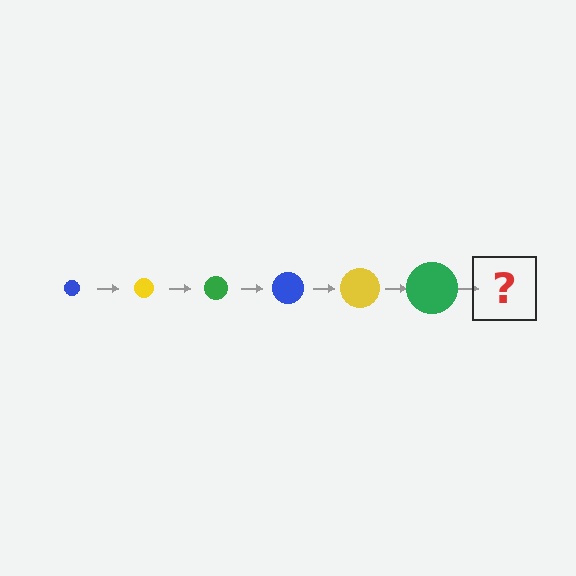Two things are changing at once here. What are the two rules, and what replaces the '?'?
The two rules are that the circle grows larger each step and the color cycles through blue, yellow, and green. The '?' should be a blue circle, larger than the previous one.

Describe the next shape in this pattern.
It should be a blue circle, larger than the previous one.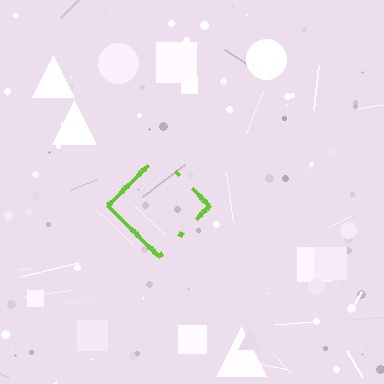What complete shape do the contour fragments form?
The contour fragments form a diamond.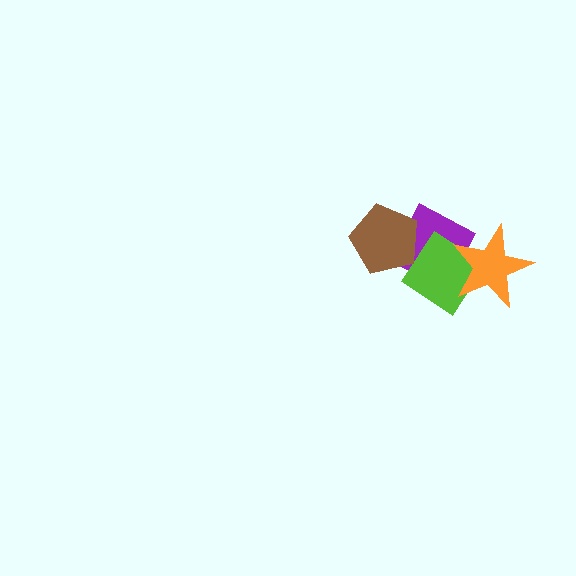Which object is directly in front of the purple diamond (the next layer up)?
The lime diamond is directly in front of the purple diamond.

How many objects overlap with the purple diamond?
3 objects overlap with the purple diamond.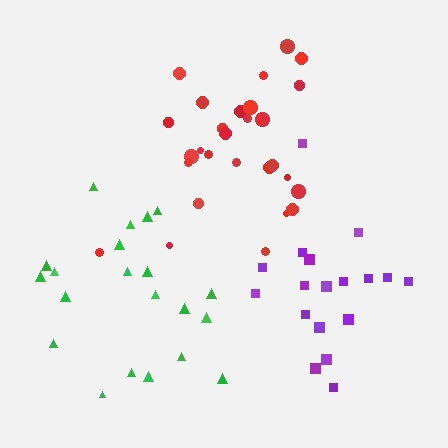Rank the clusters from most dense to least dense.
red, purple, green.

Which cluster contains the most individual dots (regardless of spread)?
Red (28).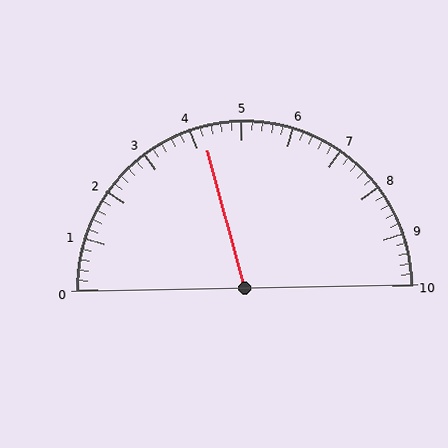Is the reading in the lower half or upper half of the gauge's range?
The reading is in the lower half of the range (0 to 10).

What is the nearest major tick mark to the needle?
The nearest major tick mark is 4.